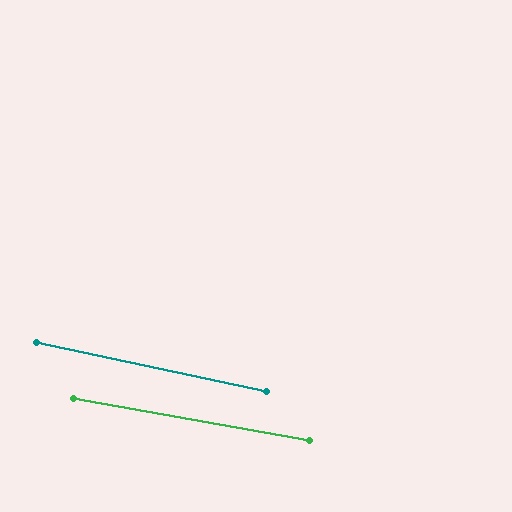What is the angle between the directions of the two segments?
Approximately 2 degrees.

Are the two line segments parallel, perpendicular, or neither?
Parallel — their directions differ by only 1.9°.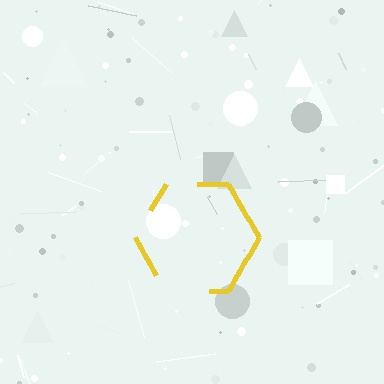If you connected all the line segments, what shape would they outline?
They would outline a hexagon.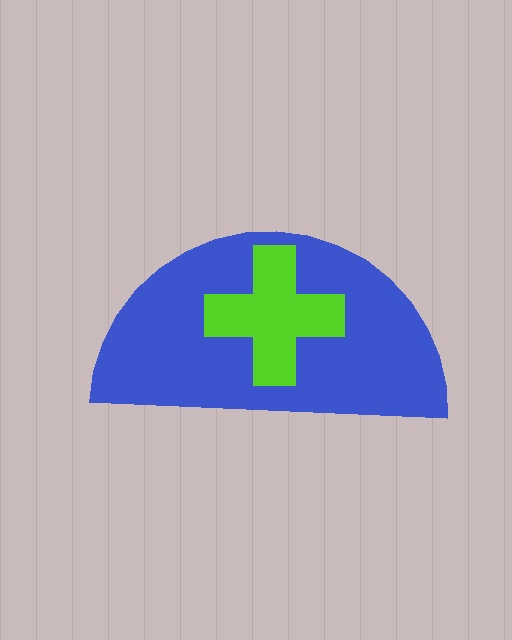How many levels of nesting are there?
2.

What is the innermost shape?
The lime cross.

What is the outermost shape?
The blue semicircle.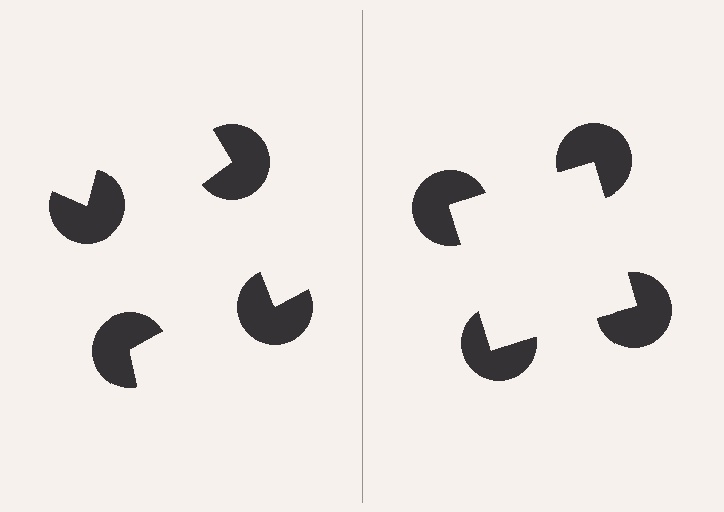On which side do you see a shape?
An illusory square appears on the right side. On the left side the wedge cuts are rotated, so no coherent shape forms.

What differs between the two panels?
The pac-man discs are positioned identically on both sides; only the wedge orientations differ. On the right they align to a square; on the left they are misaligned.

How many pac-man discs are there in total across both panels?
8 — 4 on each side.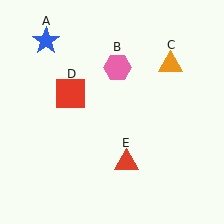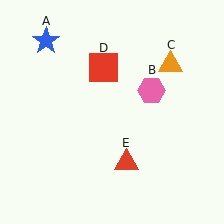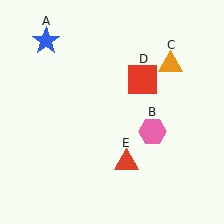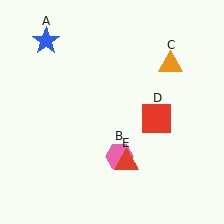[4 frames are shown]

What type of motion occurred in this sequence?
The pink hexagon (object B), red square (object D) rotated clockwise around the center of the scene.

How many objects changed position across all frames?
2 objects changed position: pink hexagon (object B), red square (object D).